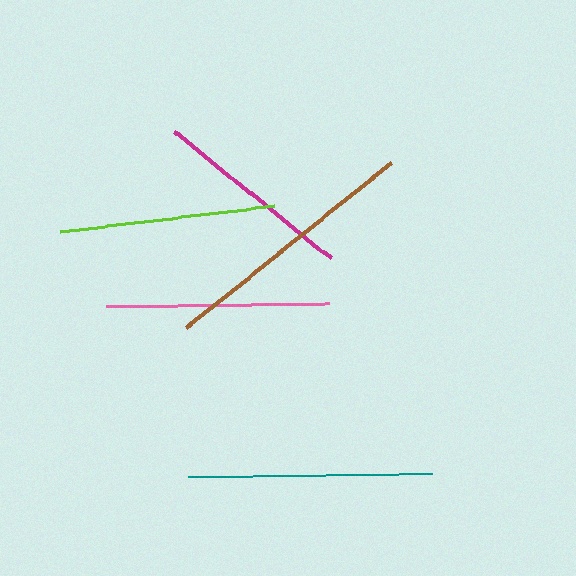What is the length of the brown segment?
The brown segment is approximately 265 pixels long.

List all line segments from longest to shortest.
From longest to shortest: brown, teal, pink, lime, magenta.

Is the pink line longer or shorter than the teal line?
The teal line is longer than the pink line.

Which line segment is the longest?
The brown line is the longest at approximately 265 pixels.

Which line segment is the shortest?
The magenta line is the shortest at approximately 202 pixels.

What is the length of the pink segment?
The pink segment is approximately 223 pixels long.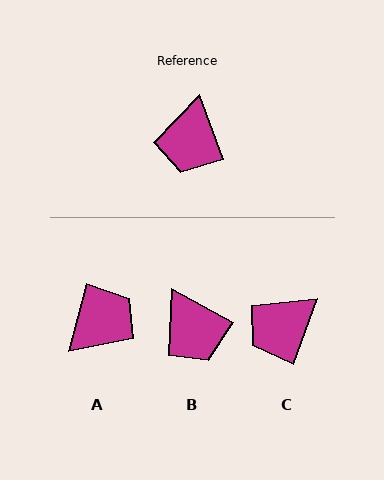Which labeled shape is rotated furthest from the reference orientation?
A, about 144 degrees away.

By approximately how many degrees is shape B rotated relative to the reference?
Approximately 41 degrees counter-clockwise.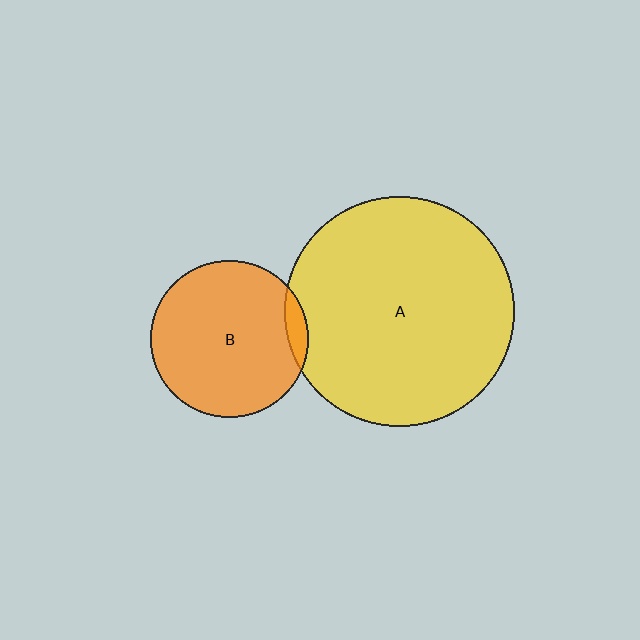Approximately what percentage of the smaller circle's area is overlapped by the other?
Approximately 5%.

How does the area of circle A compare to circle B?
Approximately 2.1 times.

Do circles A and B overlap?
Yes.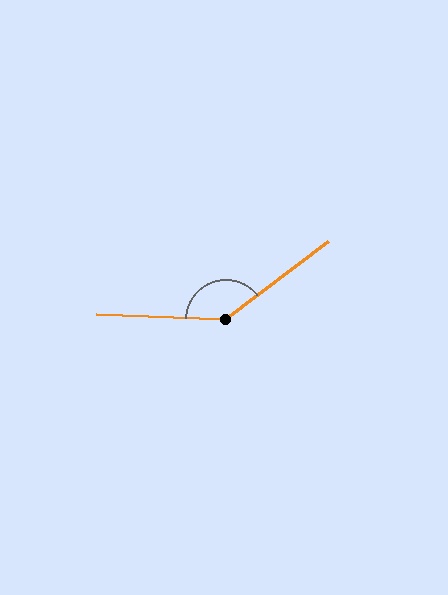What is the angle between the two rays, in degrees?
Approximately 141 degrees.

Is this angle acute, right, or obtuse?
It is obtuse.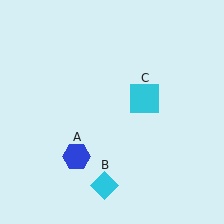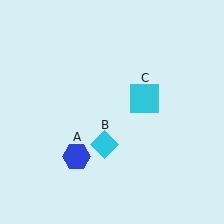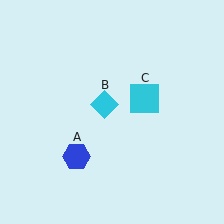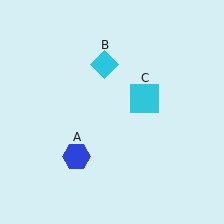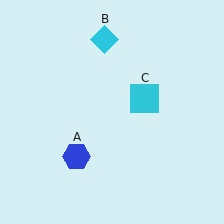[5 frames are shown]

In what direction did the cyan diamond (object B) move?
The cyan diamond (object B) moved up.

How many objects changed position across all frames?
1 object changed position: cyan diamond (object B).